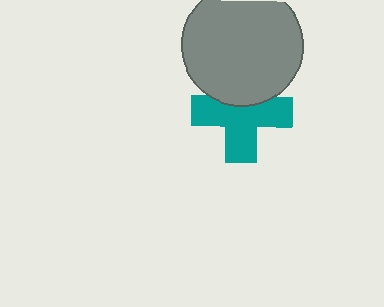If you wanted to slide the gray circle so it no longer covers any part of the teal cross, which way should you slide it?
Slide it up — that is the most direct way to separate the two shapes.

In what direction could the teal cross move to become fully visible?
The teal cross could move down. That would shift it out from behind the gray circle entirely.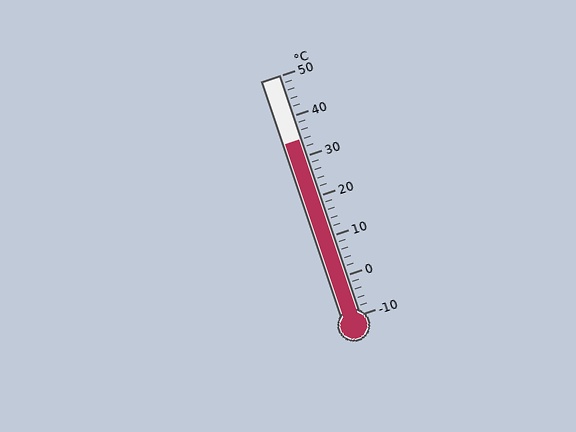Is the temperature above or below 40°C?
The temperature is below 40°C.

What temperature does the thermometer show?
The thermometer shows approximately 34°C.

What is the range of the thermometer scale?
The thermometer scale ranges from -10°C to 50°C.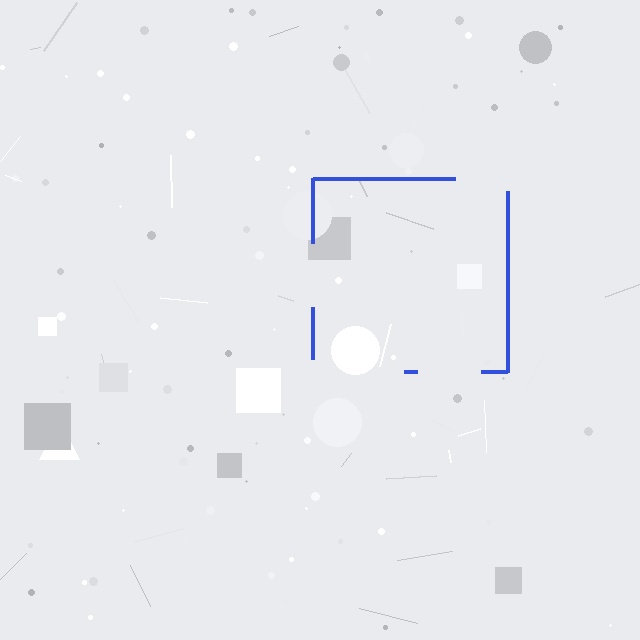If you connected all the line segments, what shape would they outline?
They would outline a square.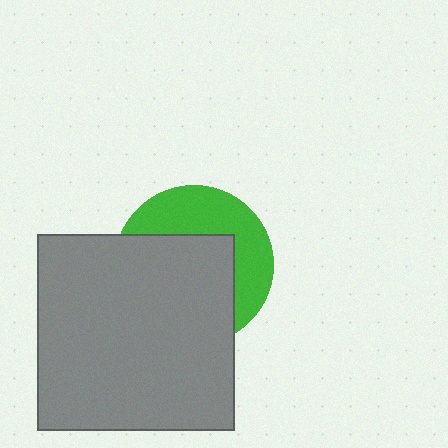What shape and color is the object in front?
The object in front is a gray square.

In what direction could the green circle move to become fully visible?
The green circle could move toward the upper-right. That would shift it out from behind the gray square entirely.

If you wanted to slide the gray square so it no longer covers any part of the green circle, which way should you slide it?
Slide it toward the lower-left — that is the most direct way to separate the two shapes.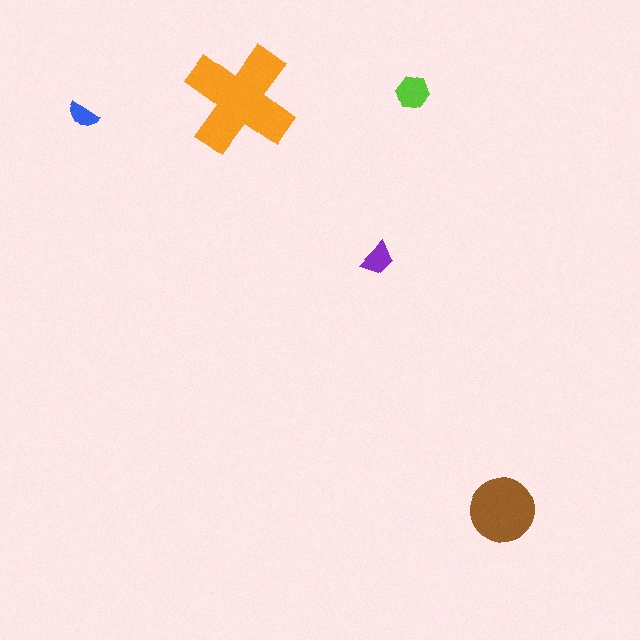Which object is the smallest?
The blue semicircle.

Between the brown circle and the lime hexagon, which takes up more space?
The brown circle.